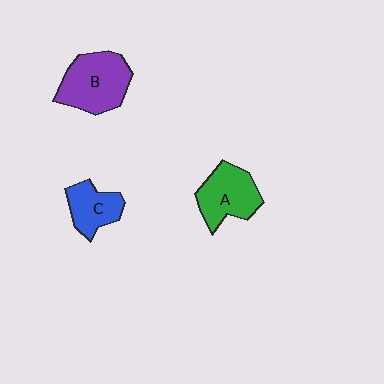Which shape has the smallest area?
Shape C (blue).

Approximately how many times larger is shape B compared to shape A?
Approximately 1.2 times.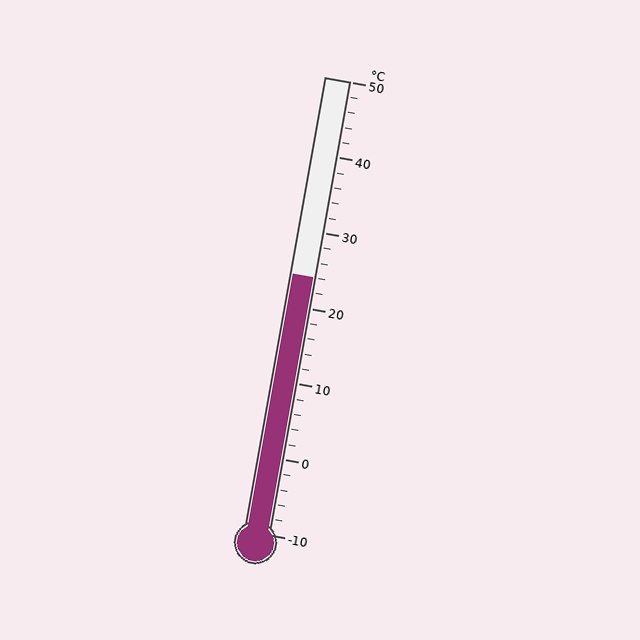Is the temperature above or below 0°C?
The temperature is above 0°C.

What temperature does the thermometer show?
The thermometer shows approximately 24°C.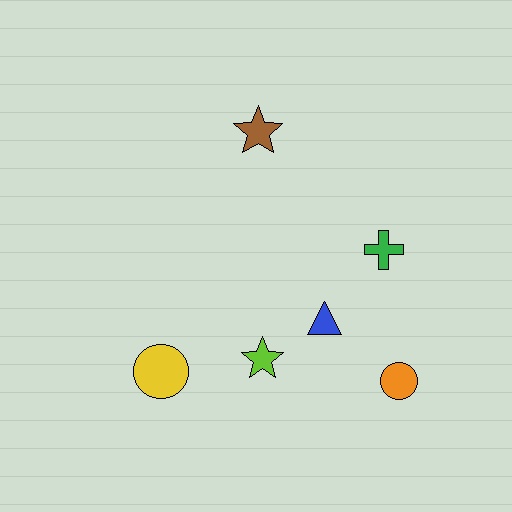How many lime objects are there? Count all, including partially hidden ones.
There is 1 lime object.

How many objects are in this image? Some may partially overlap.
There are 6 objects.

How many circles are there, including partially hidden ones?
There are 2 circles.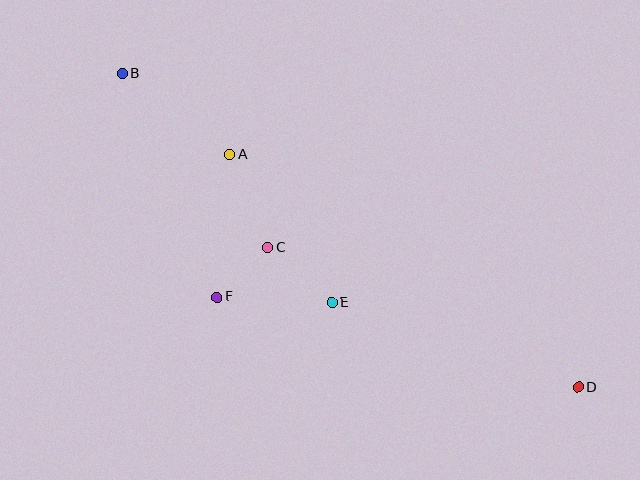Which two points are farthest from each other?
Points B and D are farthest from each other.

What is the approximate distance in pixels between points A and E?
The distance between A and E is approximately 180 pixels.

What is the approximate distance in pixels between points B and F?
The distance between B and F is approximately 243 pixels.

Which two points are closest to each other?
Points C and F are closest to each other.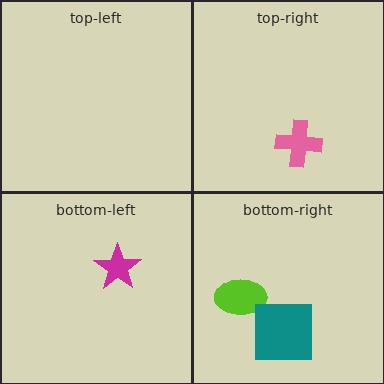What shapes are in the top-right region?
The pink cross.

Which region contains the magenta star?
The bottom-left region.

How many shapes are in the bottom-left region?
1.